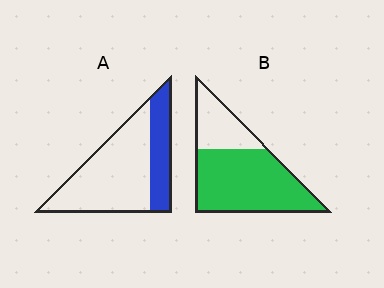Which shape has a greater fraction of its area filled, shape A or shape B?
Shape B.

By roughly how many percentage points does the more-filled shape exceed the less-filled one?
By roughly 40 percentage points (B over A).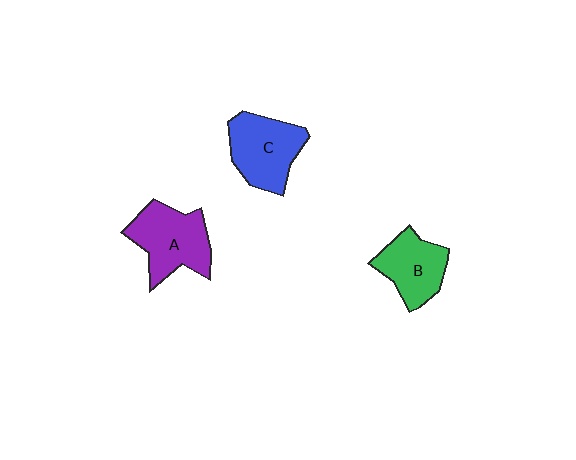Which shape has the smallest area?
Shape B (green).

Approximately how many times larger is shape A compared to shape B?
Approximately 1.3 times.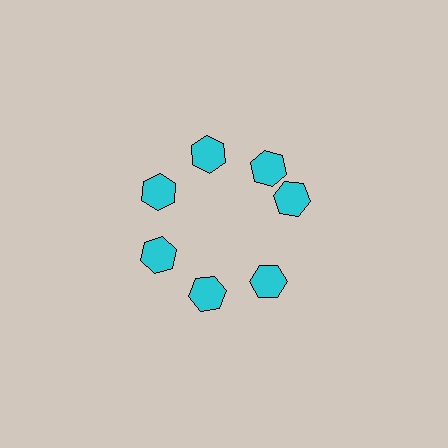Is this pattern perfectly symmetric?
No. The 7 cyan hexagons are arranged in a ring, but one element near the 3 o'clock position is rotated out of alignment along the ring, breaking the 7-fold rotational symmetry.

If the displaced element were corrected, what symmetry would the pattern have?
It would have 7-fold rotational symmetry — the pattern would map onto itself every 51 degrees.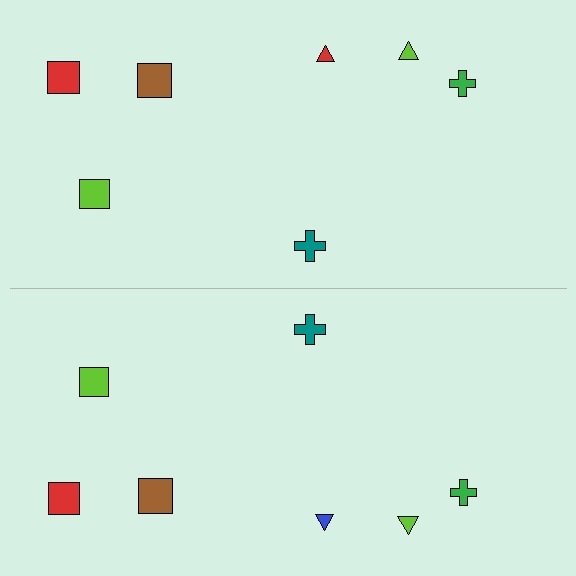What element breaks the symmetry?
The blue triangle on the bottom side breaks the symmetry — its mirror counterpart is red.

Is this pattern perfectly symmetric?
No, the pattern is not perfectly symmetric. The blue triangle on the bottom side breaks the symmetry — its mirror counterpart is red.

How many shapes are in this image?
There are 14 shapes in this image.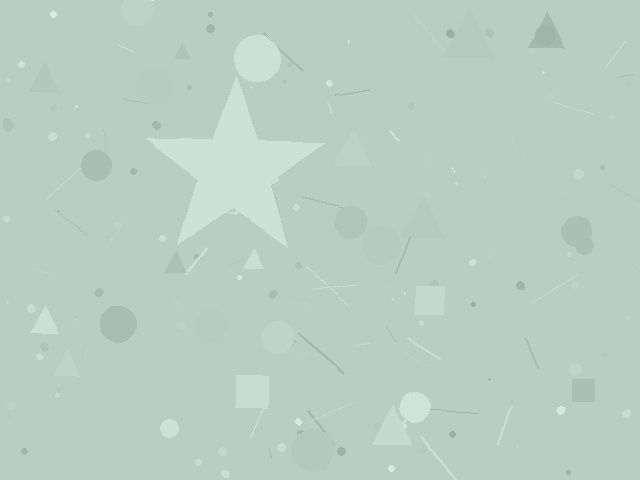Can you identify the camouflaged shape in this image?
The camouflaged shape is a star.